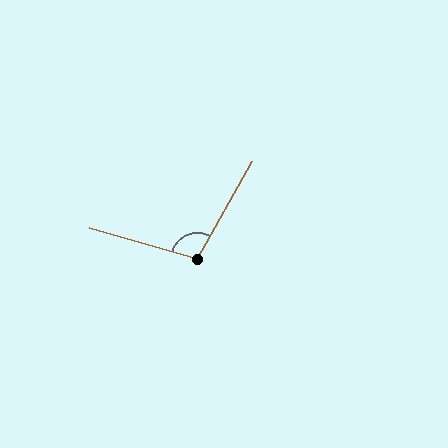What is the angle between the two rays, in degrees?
Approximately 104 degrees.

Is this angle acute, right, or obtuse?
It is obtuse.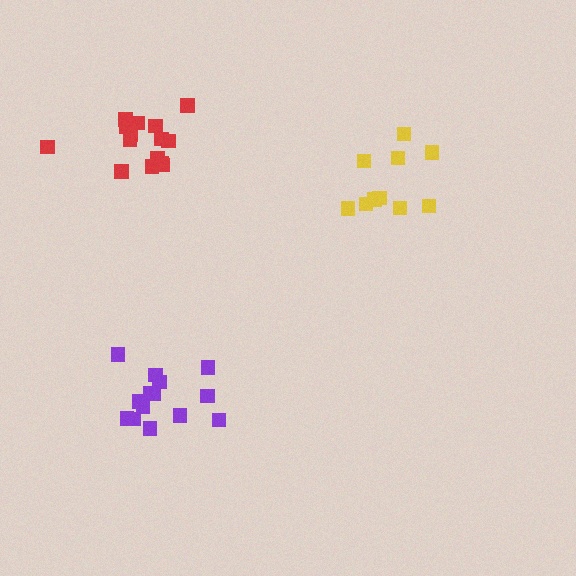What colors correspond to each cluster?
The clusters are colored: yellow, red, purple.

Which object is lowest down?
The purple cluster is bottommost.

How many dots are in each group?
Group 1: 10 dots, Group 2: 15 dots, Group 3: 14 dots (39 total).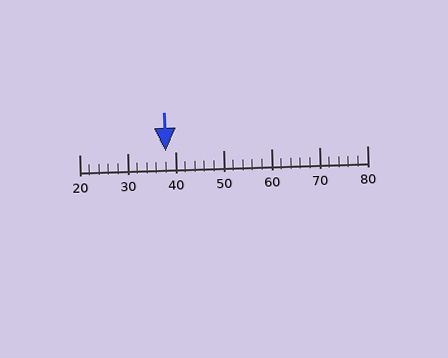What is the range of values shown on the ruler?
The ruler shows values from 20 to 80.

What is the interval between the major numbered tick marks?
The major tick marks are spaced 10 units apart.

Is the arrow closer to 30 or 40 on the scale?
The arrow is closer to 40.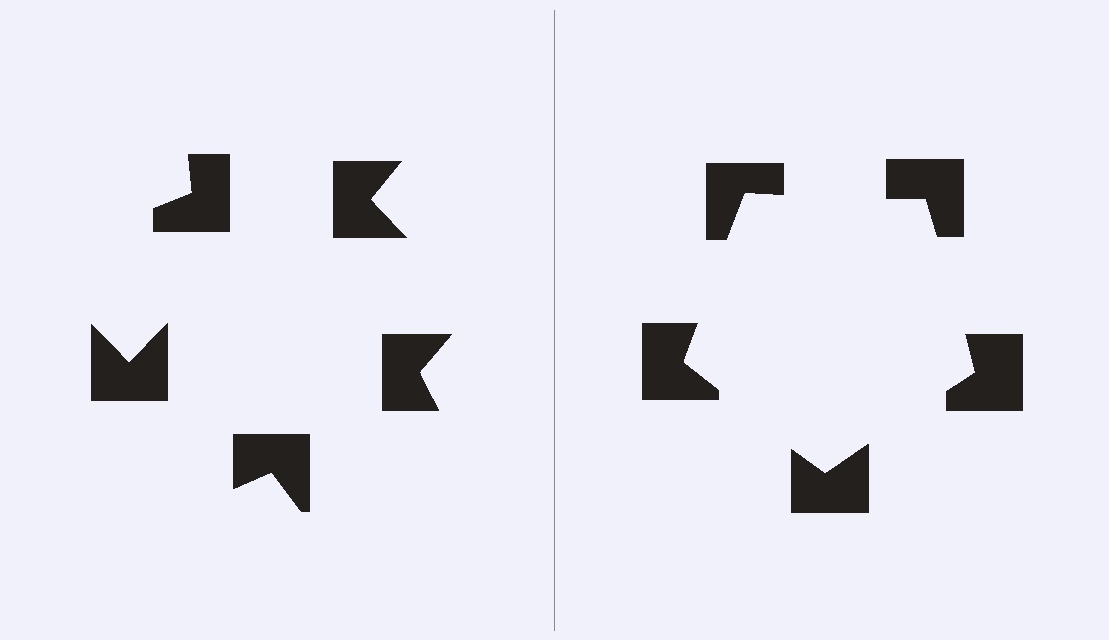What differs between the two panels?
The notched squares are positioned identically on both sides; only the wedge orientations differ. On the right they align to a pentagon; on the left they are misaligned.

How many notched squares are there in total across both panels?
10 — 5 on each side.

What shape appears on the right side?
An illusory pentagon.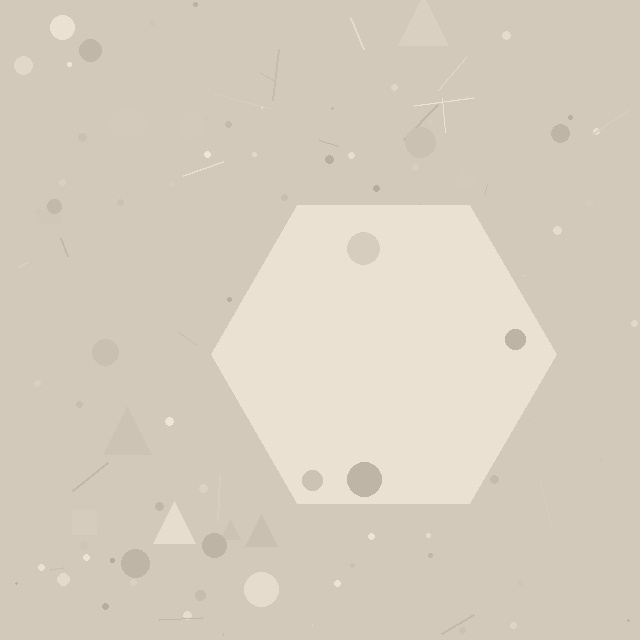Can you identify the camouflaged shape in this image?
The camouflaged shape is a hexagon.